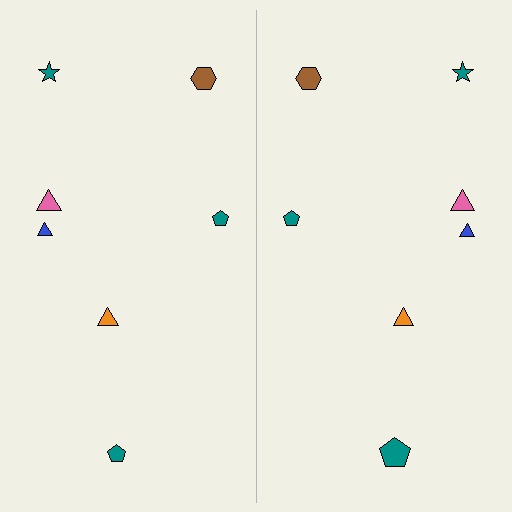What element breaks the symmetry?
The teal pentagon on the right side has a different size than its mirror counterpart.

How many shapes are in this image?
There are 14 shapes in this image.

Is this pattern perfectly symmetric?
No, the pattern is not perfectly symmetric. The teal pentagon on the right side has a different size than its mirror counterpart.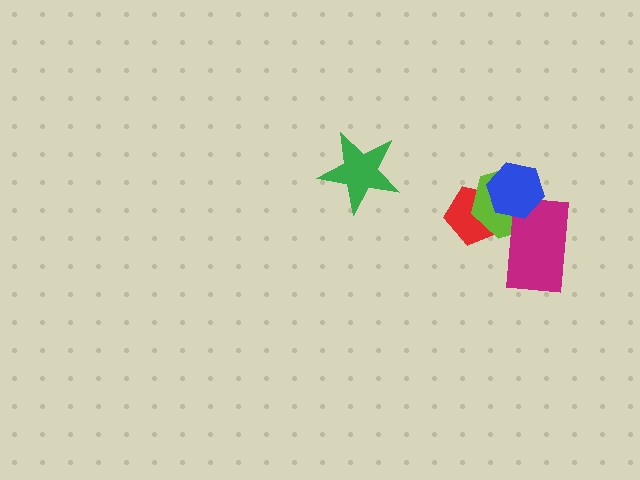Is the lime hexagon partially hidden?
Yes, it is partially covered by another shape.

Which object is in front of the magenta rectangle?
The blue hexagon is in front of the magenta rectangle.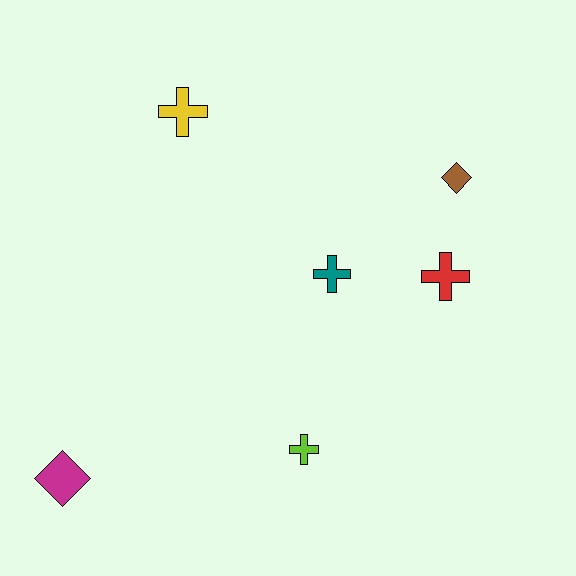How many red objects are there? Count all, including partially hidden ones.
There is 1 red object.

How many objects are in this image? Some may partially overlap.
There are 6 objects.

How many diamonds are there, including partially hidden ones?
There are 2 diamonds.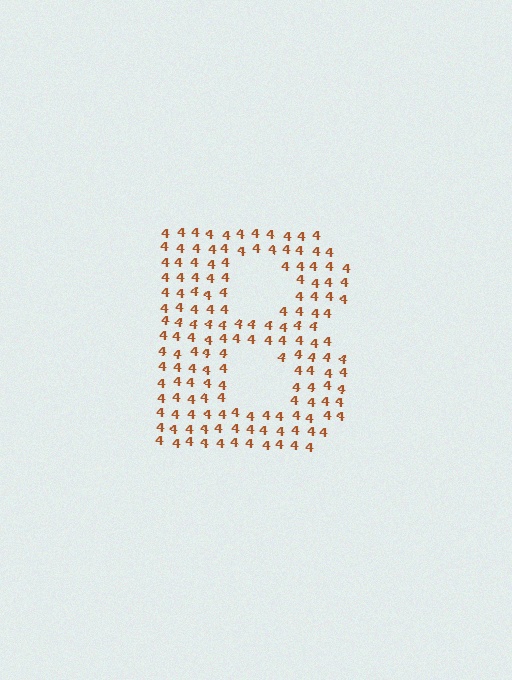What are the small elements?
The small elements are digit 4's.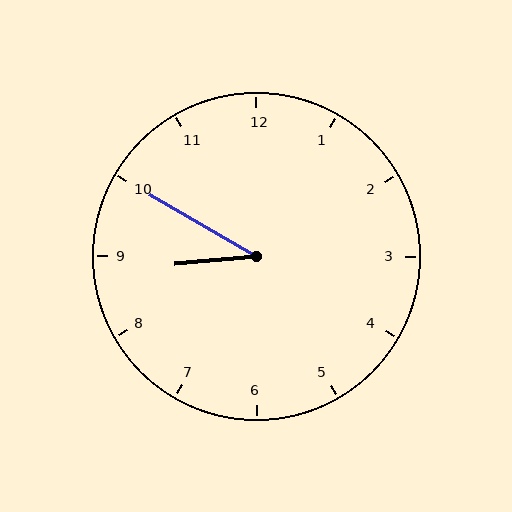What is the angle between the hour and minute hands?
Approximately 35 degrees.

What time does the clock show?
8:50.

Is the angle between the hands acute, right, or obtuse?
It is acute.